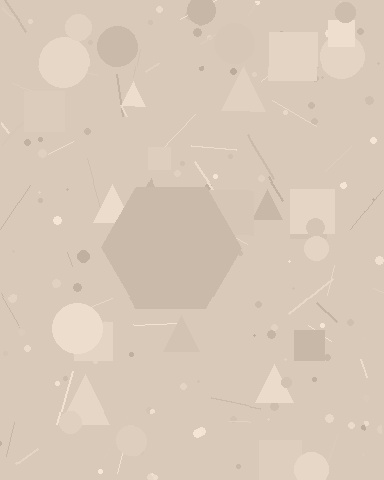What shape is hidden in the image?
A hexagon is hidden in the image.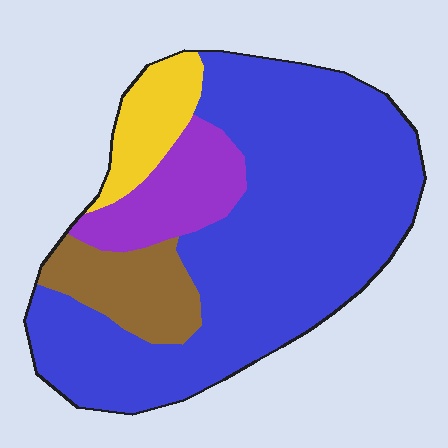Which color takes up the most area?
Blue, at roughly 65%.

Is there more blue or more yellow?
Blue.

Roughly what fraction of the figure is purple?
Purple takes up about one eighth (1/8) of the figure.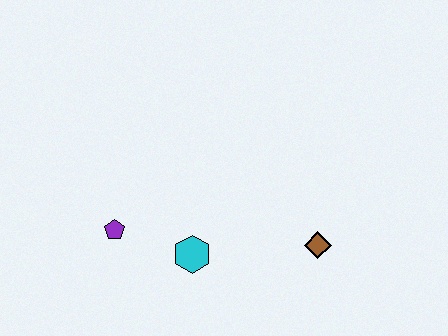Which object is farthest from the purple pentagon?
The brown diamond is farthest from the purple pentagon.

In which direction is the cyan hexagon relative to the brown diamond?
The cyan hexagon is to the left of the brown diamond.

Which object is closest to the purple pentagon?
The cyan hexagon is closest to the purple pentagon.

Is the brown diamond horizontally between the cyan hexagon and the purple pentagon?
No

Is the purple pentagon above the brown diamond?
Yes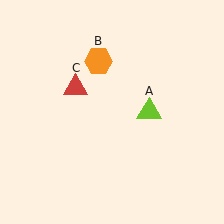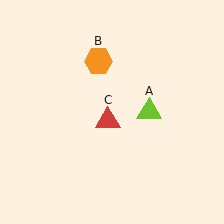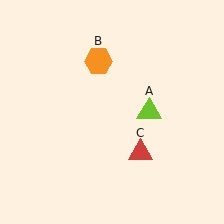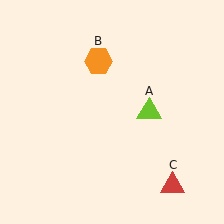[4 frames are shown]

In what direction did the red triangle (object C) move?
The red triangle (object C) moved down and to the right.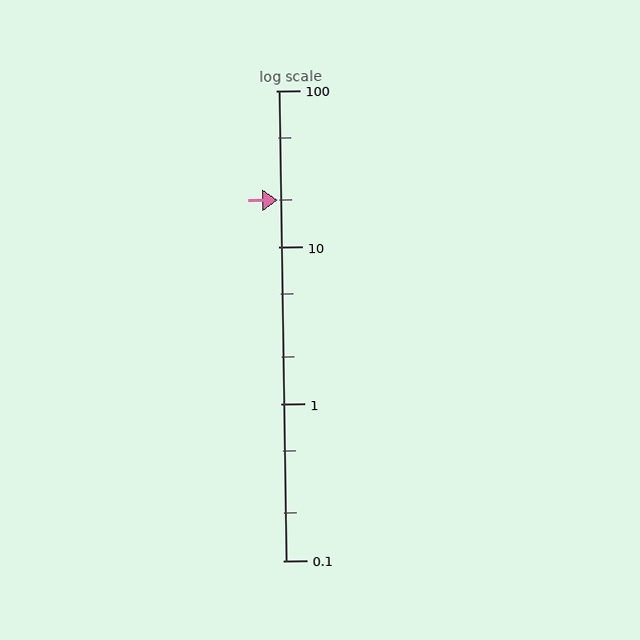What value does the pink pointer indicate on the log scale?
The pointer indicates approximately 20.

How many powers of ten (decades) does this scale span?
The scale spans 3 decades, from 0.1 to 100.